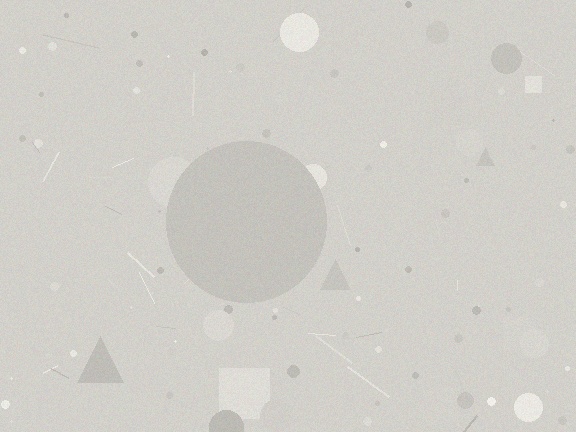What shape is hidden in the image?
A circle is hidden in the image.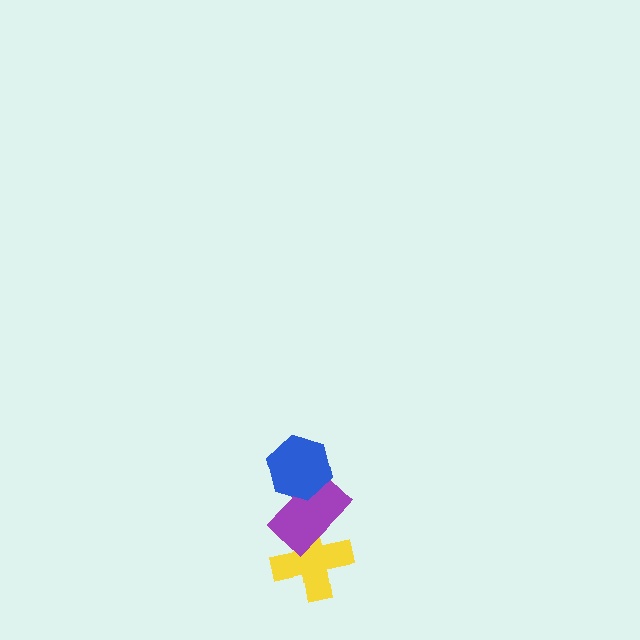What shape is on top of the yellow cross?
The purple rectangle is on top of the yellow cross.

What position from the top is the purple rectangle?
The purple rectangle is 2nd from the top.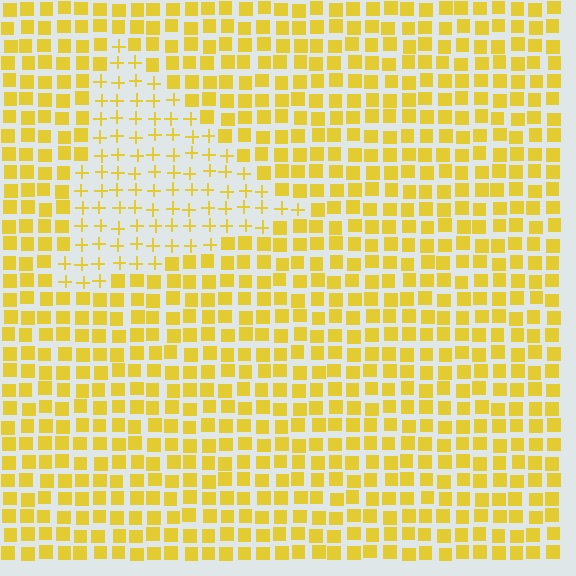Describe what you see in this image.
The image is filled with small yellow elements arranged in a uniform grid. A triangle-shaped region contains plus signs, while the surrounding area contains squares. The boundary is defined purely by the change in element shape.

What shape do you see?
I see a triangle.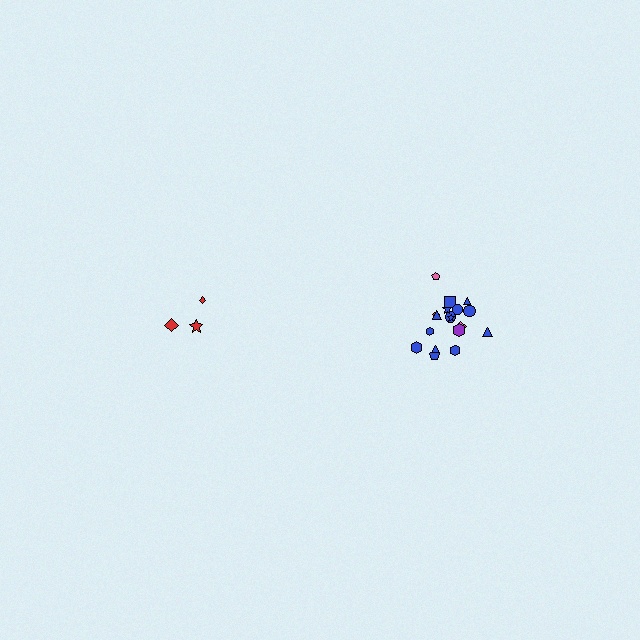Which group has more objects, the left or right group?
The right group.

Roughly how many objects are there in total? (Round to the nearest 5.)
Roughly 20 objects in total.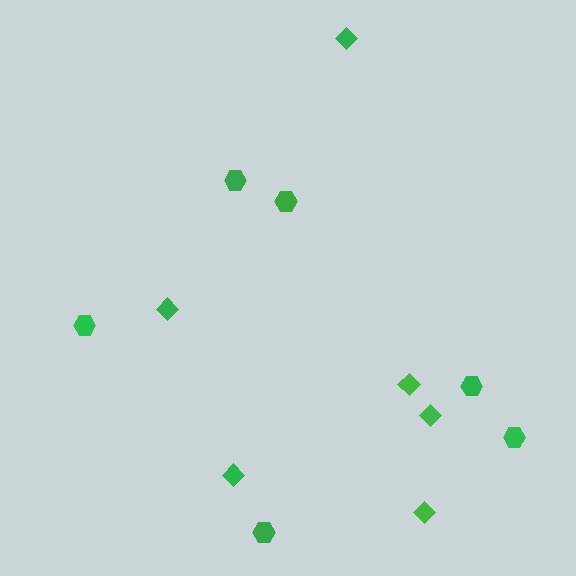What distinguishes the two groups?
There are 2 groups: one group of hexagons (6) and one group of diamonds (6).